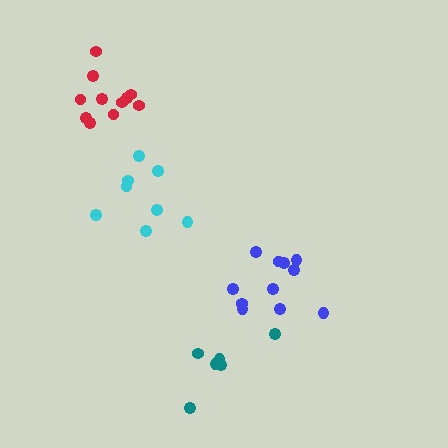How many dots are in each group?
Group 1: 8 dots, Group 2: 6 dots, Group 3: 11 dots, Group 4: 11 dots (36 total).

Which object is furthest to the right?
The blue cluster is rightmost.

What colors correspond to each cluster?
The clusters are colored: cyan, teal, blue, red.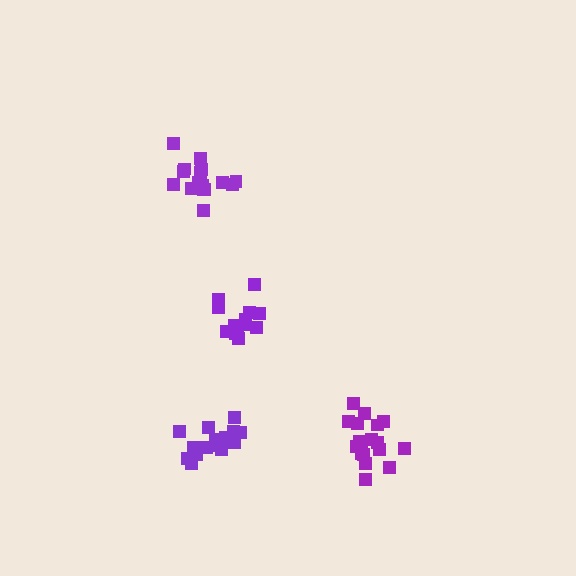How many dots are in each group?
Group 1: 16 dots, Group 2: 14 dots, Group 3: 15 dots, Group 4: 18 dots (63 total).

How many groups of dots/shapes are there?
There are 4 groups.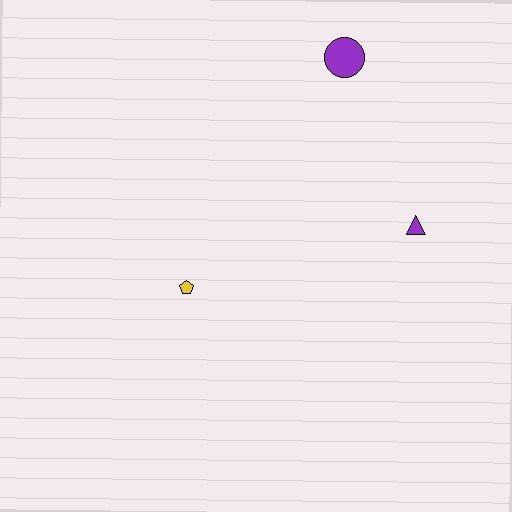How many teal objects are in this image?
There are no teal objects.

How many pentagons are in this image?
There is 1 pentagon.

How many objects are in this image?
There are 3 objects.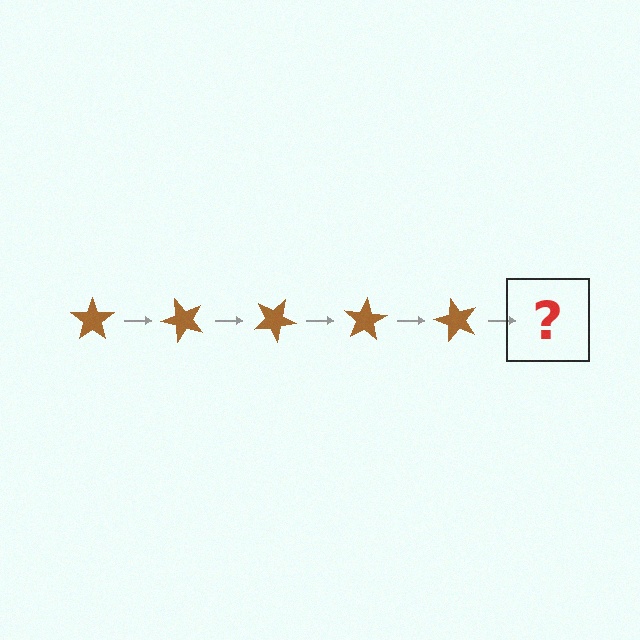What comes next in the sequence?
The next element should be a brown star rotated 250 degrees.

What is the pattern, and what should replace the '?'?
The pattern is that the star rotates 50 degrees each step. The '?' should be a brown star rotated 250 degrees.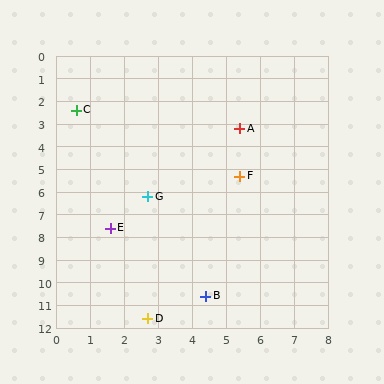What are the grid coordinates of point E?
Point E is at approximately (1.6, 7.6).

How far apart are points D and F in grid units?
Points D and F are about 6.9 grid units apart.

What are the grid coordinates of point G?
Point G is at approximately (2.7, 6.2).